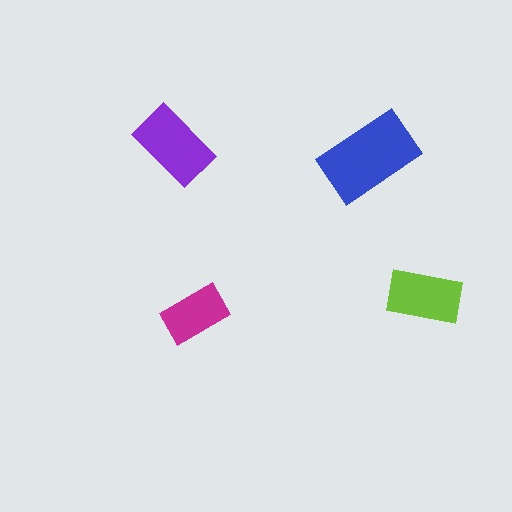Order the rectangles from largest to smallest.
the blue one, the purple one, the lime one, the magenta one.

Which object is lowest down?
The magenta rectangle is bottommost.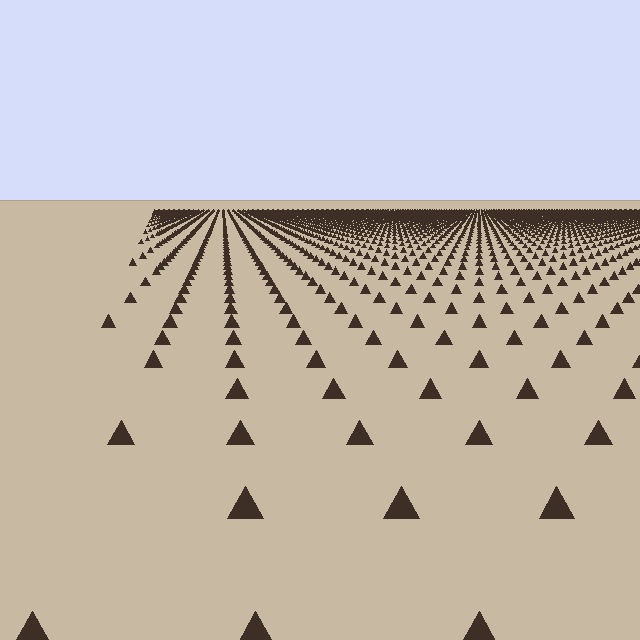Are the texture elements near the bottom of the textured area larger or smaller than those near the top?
Larger. Near the bottom, elements are closer to the viewer and appear at a bigger on-screen size.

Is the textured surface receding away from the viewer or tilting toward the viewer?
The surface is receding away from the viewer. Texture elements get smaller and denser toward the top.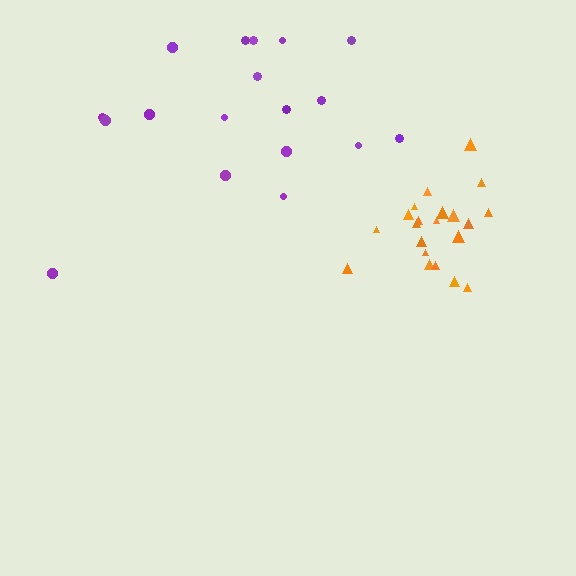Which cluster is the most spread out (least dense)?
Purple.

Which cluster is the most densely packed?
Orange.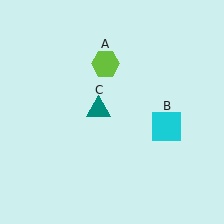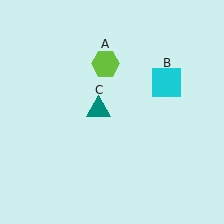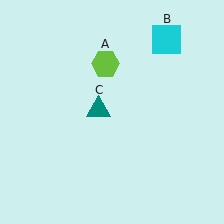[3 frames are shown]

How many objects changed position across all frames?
1 object changed position: cyan square (object B).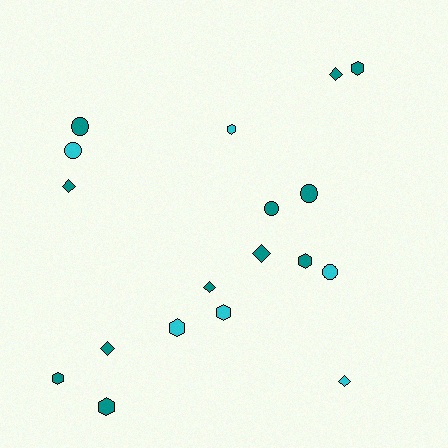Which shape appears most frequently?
Hexagon, with 7 objects.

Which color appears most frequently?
Teal, with 12 objects.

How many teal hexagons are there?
There are 4 teal hexagons.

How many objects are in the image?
There are 18 objects.